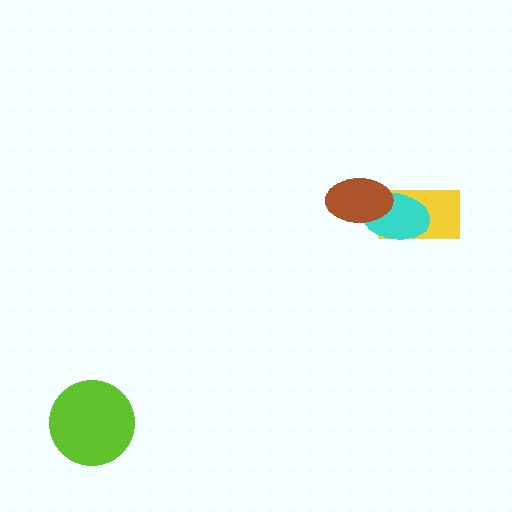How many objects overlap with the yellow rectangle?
2 objects overlap with the yellow rectangle.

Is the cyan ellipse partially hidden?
Yes, it is partially covered by another shape.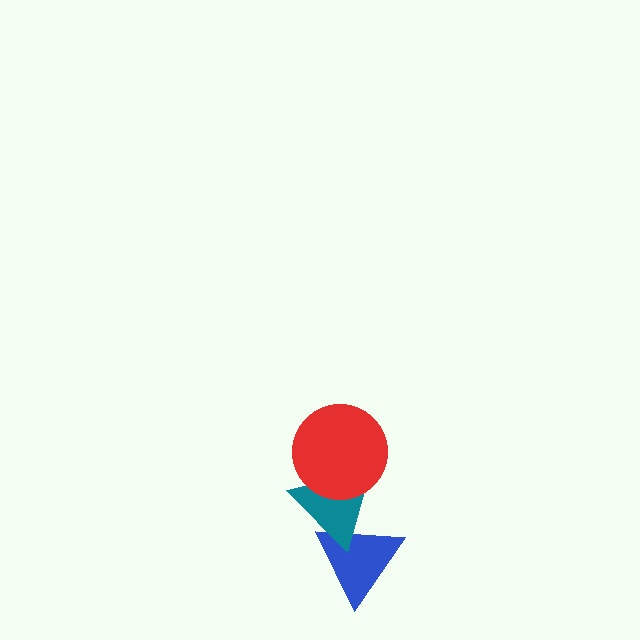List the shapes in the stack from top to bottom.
From top to bottom: the red circle, the teal triangle, the blue triangle.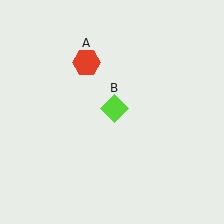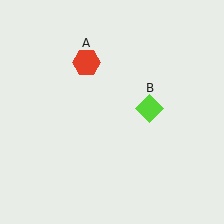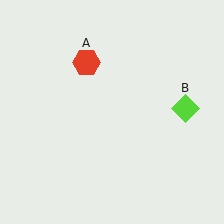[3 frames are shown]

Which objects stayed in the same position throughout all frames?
Red hexagon (object A) remained stationary.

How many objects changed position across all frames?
1 object changed position: lime diamond (object B).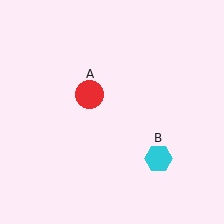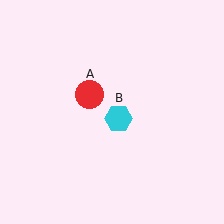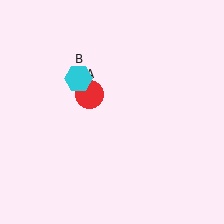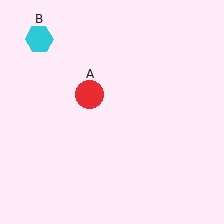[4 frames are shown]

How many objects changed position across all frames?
1 object changed position: cyan hexagon (object B).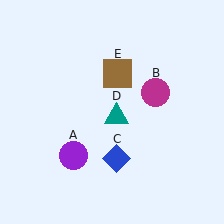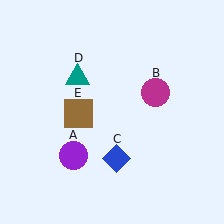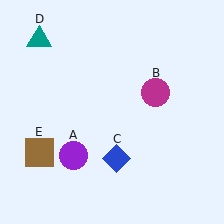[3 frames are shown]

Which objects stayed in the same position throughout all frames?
Purple circle (object A) and magenta circle (object B) and blue diamond (object C) remained stationary.